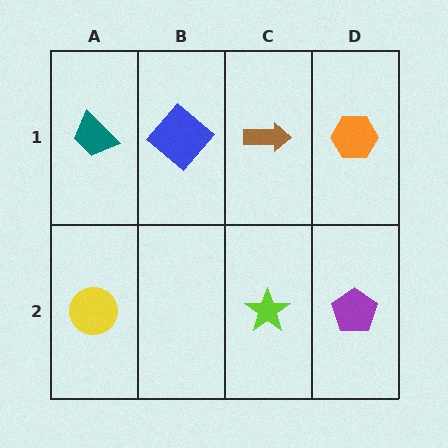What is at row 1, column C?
A brown arrow.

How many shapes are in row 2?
3 shapes.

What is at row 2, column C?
A lime star.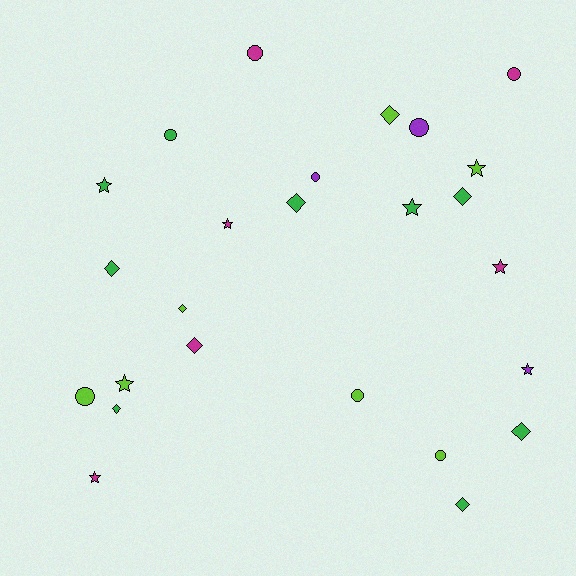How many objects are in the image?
There are 25 objects.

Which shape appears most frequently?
Diamond, with 9 objects.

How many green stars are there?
There are 2 green stars.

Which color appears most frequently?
Green, with 9 objects.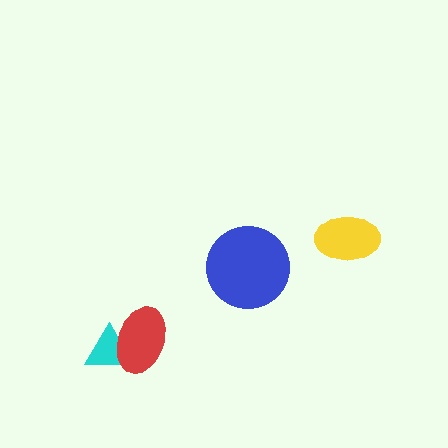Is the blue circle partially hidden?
No, no other shape covers it.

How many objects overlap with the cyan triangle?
1 object overlaps with the cyan triangle.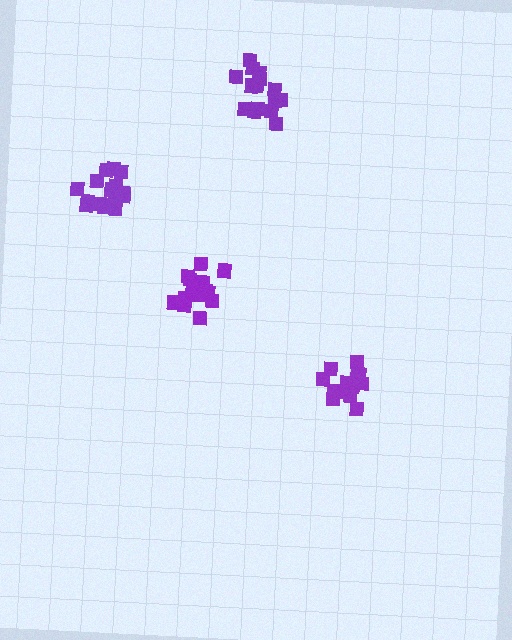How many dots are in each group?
Group 1: 16 dots, Group 2: 13 dots, Group 3: 15 dots, Group 4: 18 dots (62 total).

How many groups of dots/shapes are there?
There are 4 groups.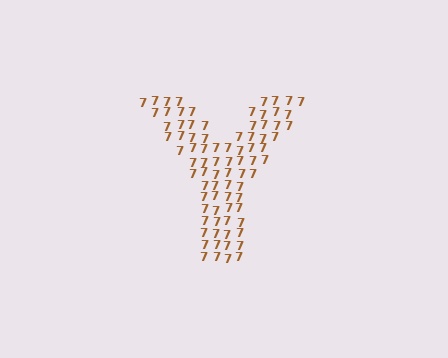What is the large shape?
The large shape is the letter Y.